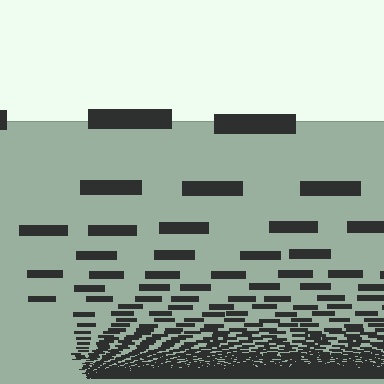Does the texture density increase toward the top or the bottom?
Density increases toward the bottom.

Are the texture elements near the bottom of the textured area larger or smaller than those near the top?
Smaller. The gradient is inverted — elements near the bottom are smaller and denser.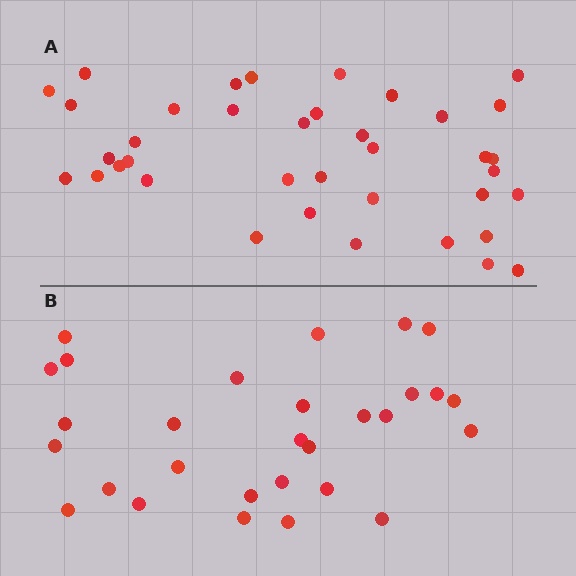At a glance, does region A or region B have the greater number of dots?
Region A (the top region) has more dots.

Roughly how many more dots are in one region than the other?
Region A has roughly 8 or so more dots than region B.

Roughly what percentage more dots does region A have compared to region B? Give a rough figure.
About 30% more.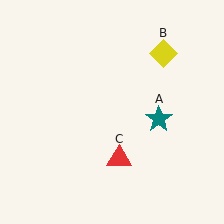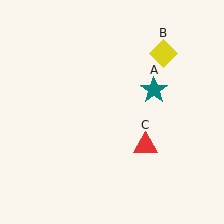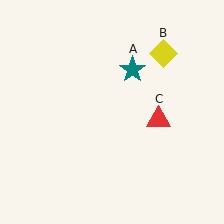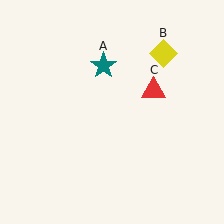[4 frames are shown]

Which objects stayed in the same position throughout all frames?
Yellow diamond (object B) remained stationary.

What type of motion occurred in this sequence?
The teal star (object A), red triangle (object C) rotated counterclockwise around the center of the scene.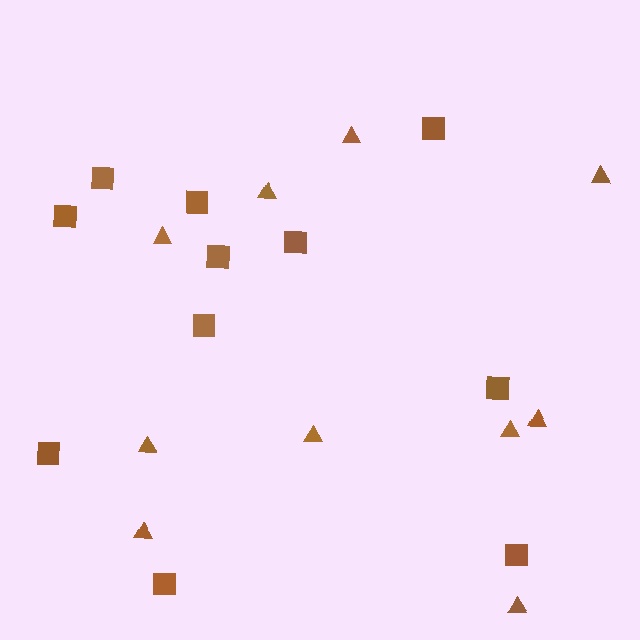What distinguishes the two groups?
There are 2 groups: one group of triangles (10) and one group of squares (11).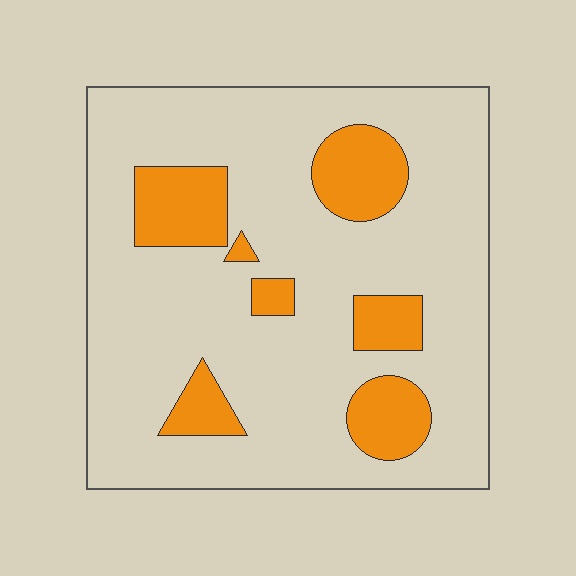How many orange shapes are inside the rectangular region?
7.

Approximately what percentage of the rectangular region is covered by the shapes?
Approximately 20%.